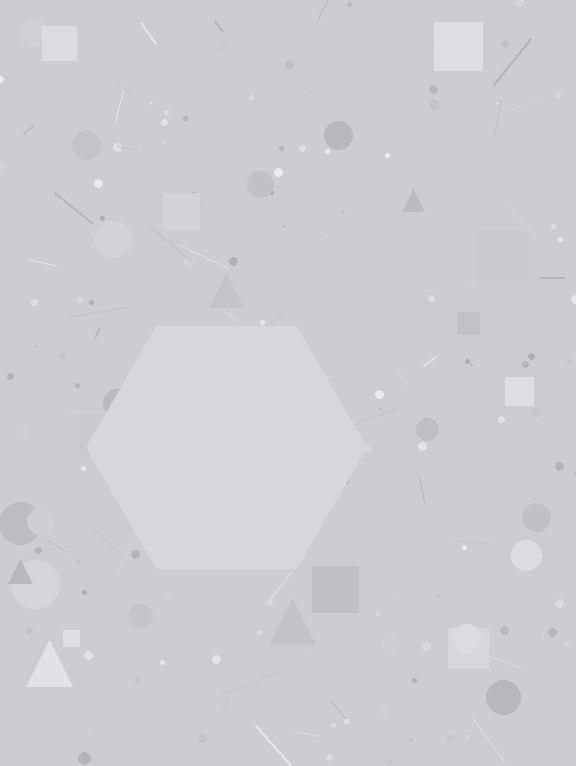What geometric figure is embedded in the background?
A hexagon is embedded in the background.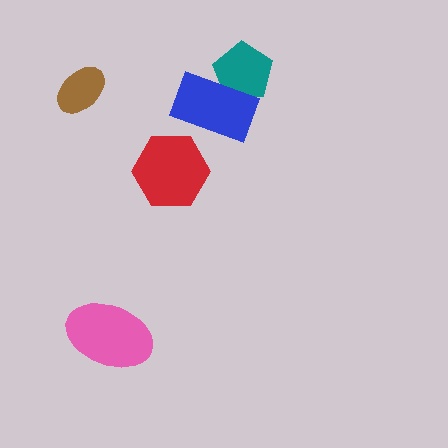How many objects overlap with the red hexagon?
0 objects overlap with the red hexagon.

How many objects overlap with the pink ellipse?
0 objects overlap with the pink ellipse.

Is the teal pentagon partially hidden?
Yes, it is partially covered by another shape.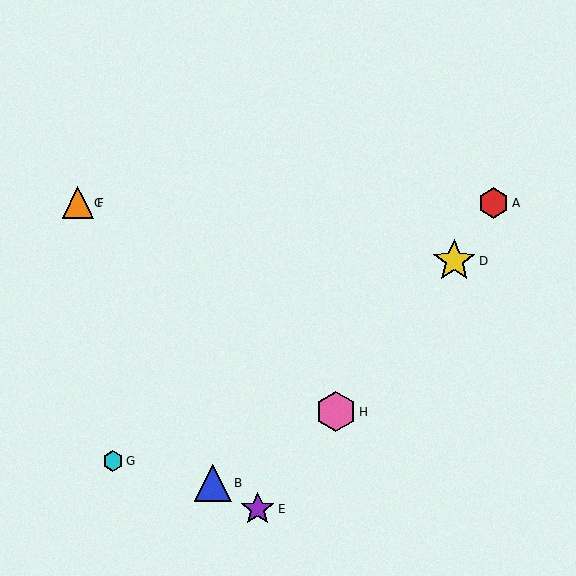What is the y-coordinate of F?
Object F is at y≈203.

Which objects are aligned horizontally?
Objects A, C, F are aligned horizontally.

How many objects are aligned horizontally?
3 objects (A, C, F) are aligned horizontally.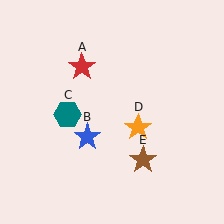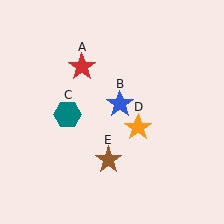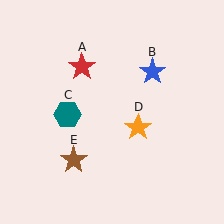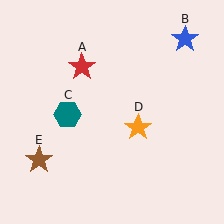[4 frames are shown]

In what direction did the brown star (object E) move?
The brown star (object E) moved left.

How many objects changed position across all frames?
2 objects changed position: blue star (object B), brown star (object E).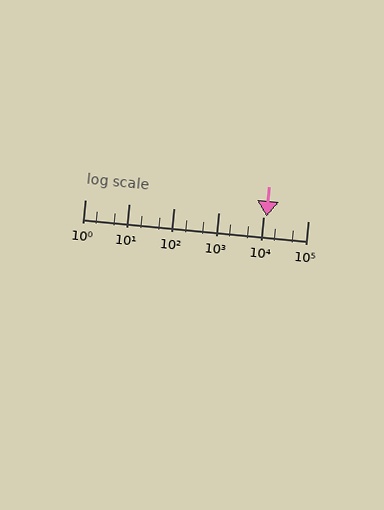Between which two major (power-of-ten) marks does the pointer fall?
The pointer is between 10000 and 100000.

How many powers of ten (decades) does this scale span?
The scale spans 5 decades, from 1 to 100000.